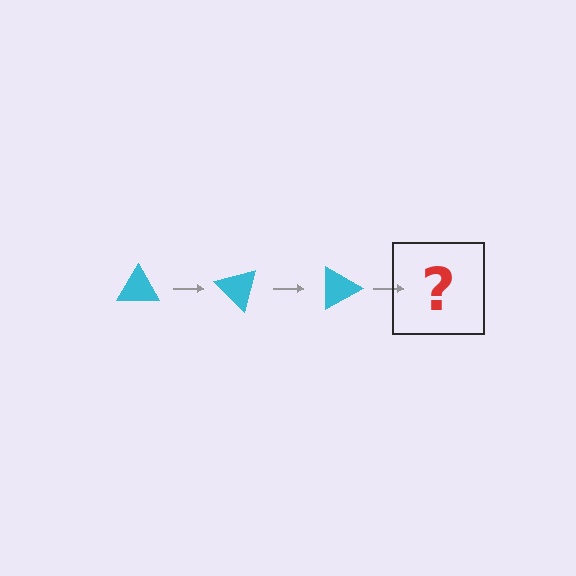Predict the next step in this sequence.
The next step is a cyan triangle rotated 135 degrees.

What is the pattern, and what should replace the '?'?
The pattern is that the triangle rotates 45 degrees each step. The '?' should be a cyan triangle rotated 135 degrees.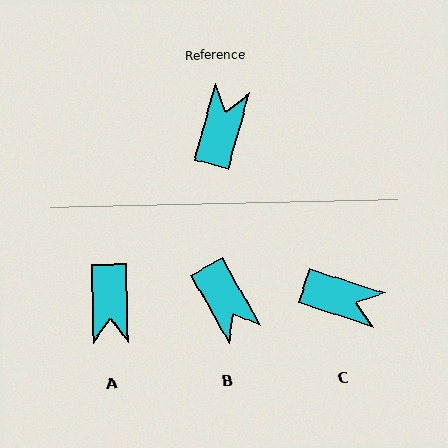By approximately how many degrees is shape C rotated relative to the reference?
Approximately 93 degrees clockwise.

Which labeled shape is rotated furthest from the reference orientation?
A, about 163 degrees away.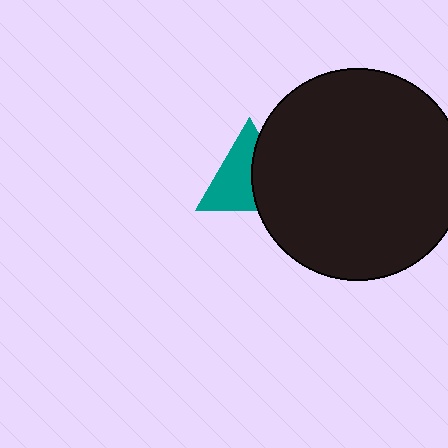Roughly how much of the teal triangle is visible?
About half of it is visible (roughly 58%).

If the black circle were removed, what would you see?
You would see the complete teal triangle.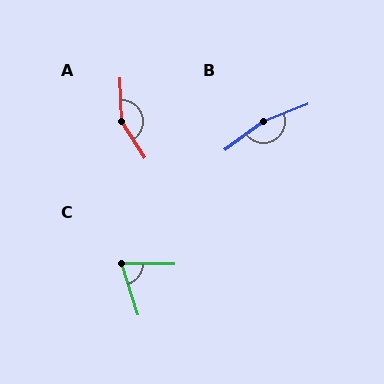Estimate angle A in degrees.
Approximately 150 degrees.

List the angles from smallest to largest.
C (72°), A (150°), B (165°).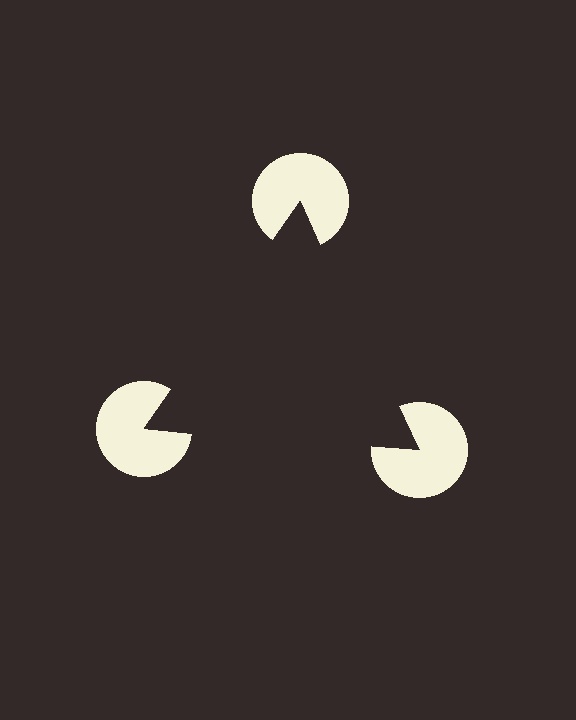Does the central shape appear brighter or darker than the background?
It typically appears slightly darker than the background, even though no actual brightness change is drawn.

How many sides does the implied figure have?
3 sides.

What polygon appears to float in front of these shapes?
An illusory triangle — its edges are inferred from the aligned wedge cuts in the pac-man discs, not physically drawn.